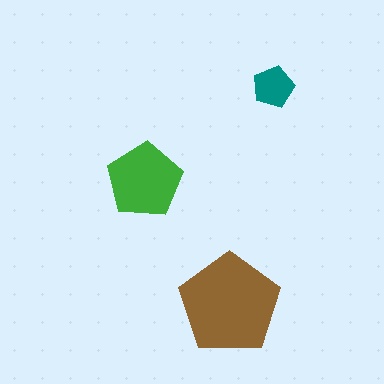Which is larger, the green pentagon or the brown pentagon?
The brown one.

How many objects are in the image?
There are 3 objects in the image.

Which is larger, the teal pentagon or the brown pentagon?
The brown one.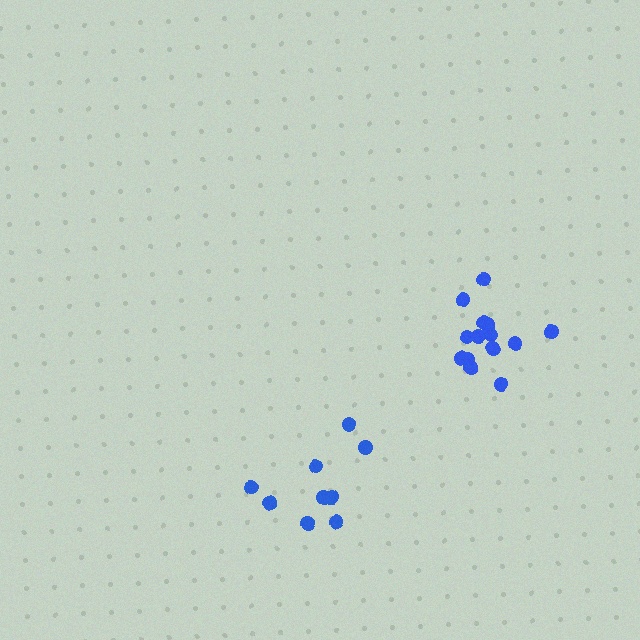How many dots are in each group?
Group 1: 10 dots, Group 2: 14 dots (24 total).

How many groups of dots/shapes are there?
There are 2 groups.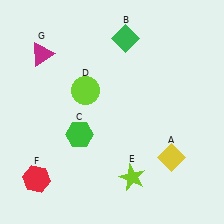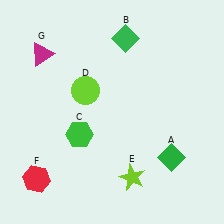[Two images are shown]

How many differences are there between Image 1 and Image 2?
There is 1 difference between the two images.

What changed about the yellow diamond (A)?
In Image 1, A is yellow. In Image 2, it changed to green.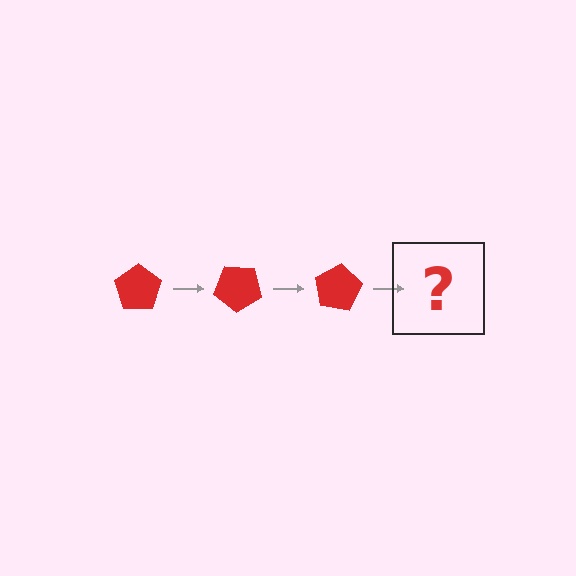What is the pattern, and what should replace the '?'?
The pattern is that the pentagon rotates 40 degrees each step. The '?' should be a red pentagon rotated 120 degrees.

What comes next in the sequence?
The next element should be a red pentagon rotated 120 degrees.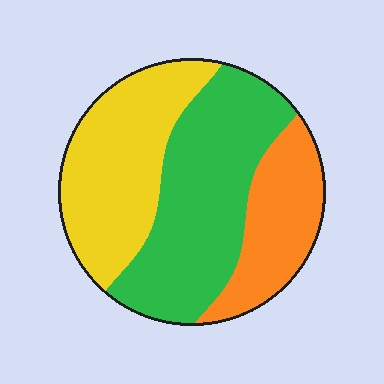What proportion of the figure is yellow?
Yellow takes up about one third (1/3) of the figure.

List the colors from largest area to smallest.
From largest to smallest: green, yellow, orange.